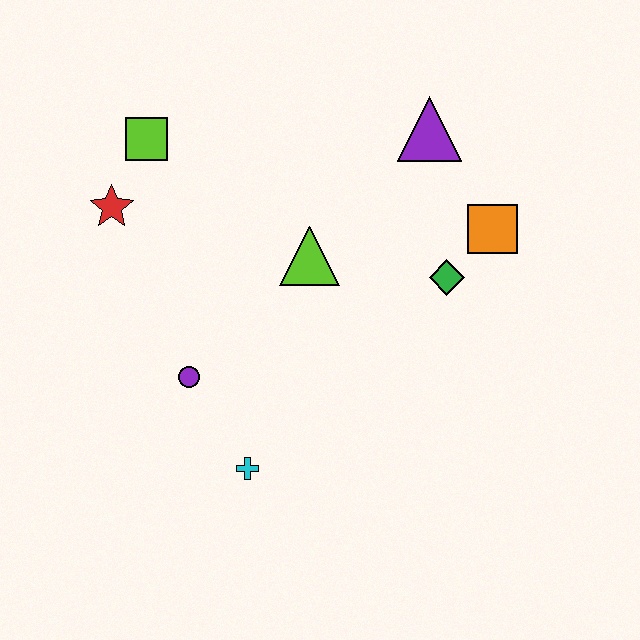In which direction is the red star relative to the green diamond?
The red star is to the left of the green diamond.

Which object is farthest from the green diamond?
The red star is farthest from the green diamond.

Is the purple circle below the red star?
Yes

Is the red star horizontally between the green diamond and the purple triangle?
No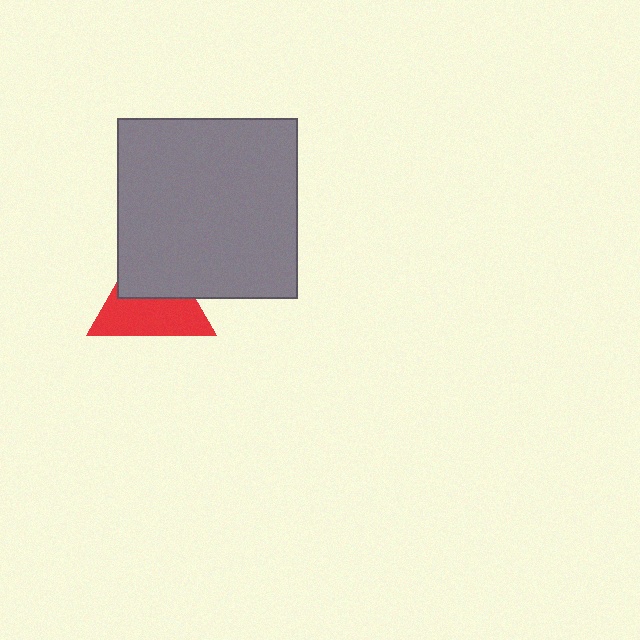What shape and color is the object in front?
The object in front is a gray square.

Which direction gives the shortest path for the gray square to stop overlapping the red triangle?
Moving up gives the shortest separation.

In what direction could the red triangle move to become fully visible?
The red triangle could move down. That would shift it out from behind the gray square entirely.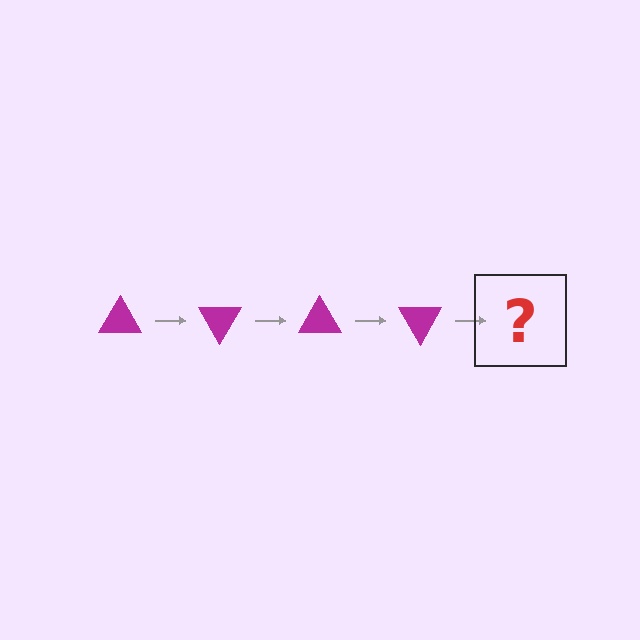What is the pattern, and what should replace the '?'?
The pattern is that the triangle rotates 60 degrees each step. The '?' should be a magenta triangle rotated 240 degrees.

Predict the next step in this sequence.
The next step is a magenta triangle rotated 240 degrees.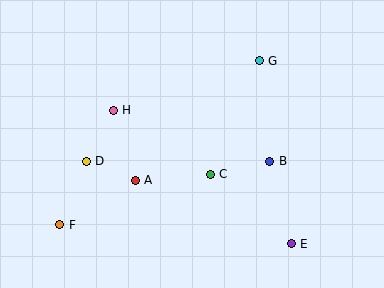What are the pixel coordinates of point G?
Point G is at (259, 61).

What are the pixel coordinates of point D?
Point D is at (86, 161).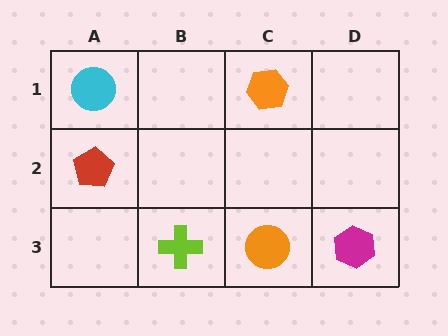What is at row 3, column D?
A magenta hexagon.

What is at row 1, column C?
An orange hexagon.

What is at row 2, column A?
A red pentagon.